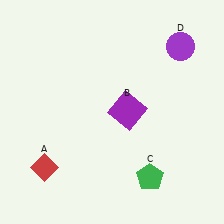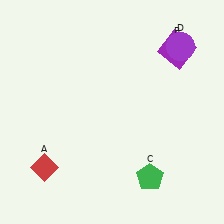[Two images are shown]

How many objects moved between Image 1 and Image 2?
1 object moved between the two images.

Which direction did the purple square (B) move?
The purple square (B) moved up.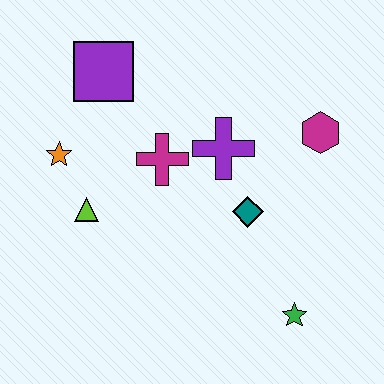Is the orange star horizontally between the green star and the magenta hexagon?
No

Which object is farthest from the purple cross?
The green star is farthest from the purple cross.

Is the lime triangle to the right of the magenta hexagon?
No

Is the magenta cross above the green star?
Yes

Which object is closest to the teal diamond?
The purple cross is closest to the teal diamond.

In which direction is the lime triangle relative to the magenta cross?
The lime triangle is to the left of the magenta cross.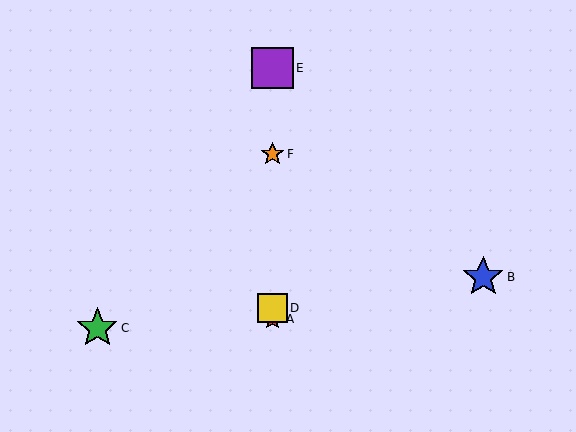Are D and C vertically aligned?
No, D is at x≈273 and C is at x≈97.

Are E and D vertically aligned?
Yes, both are at x≈273.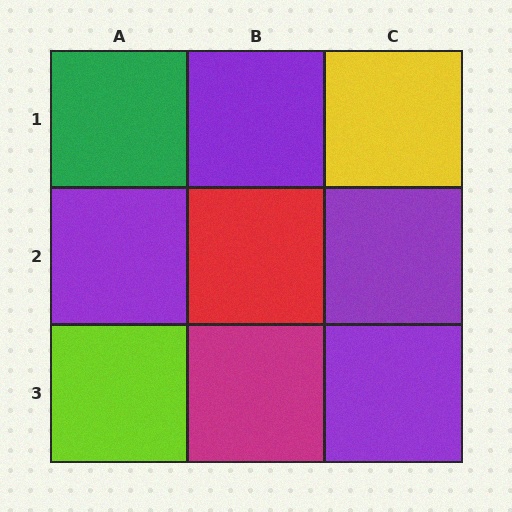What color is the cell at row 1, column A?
Green.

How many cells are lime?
1 cell is lime.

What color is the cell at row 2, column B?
Red.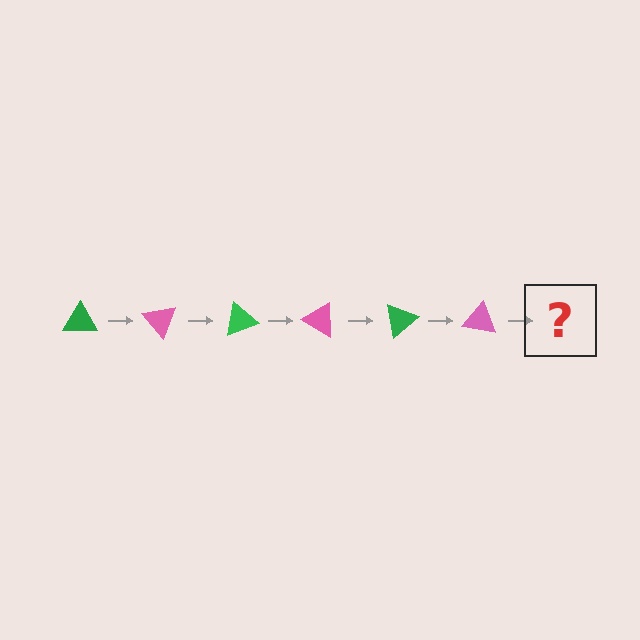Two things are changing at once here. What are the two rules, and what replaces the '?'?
The two rules are that it rotates 50 degrees each step and the color cycles through green and pink. The '?' should be a green triangle, rotated 300 degrees from the start.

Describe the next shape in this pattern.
It should be a green triangle, rotated 300 degrees from the start.